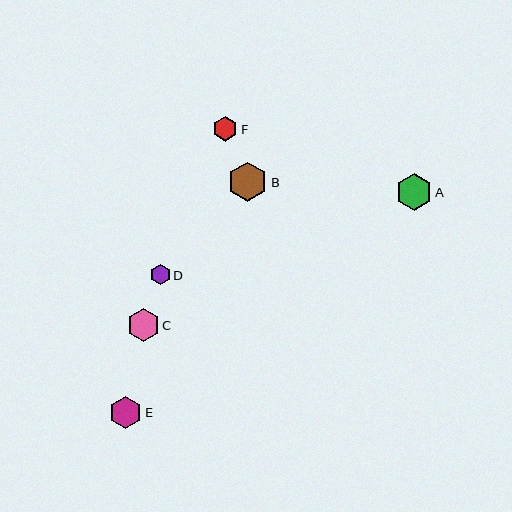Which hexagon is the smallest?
Hexagon D is the smallest with a size of approximately 20 pixels.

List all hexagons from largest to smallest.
From largest to smallest: B, A, C, E, F, D.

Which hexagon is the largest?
Hexagon B is the largest with a size of approximately 40 pixels.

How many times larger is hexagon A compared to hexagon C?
Hexagon A is approximately 1.1 times the size of hexagon C.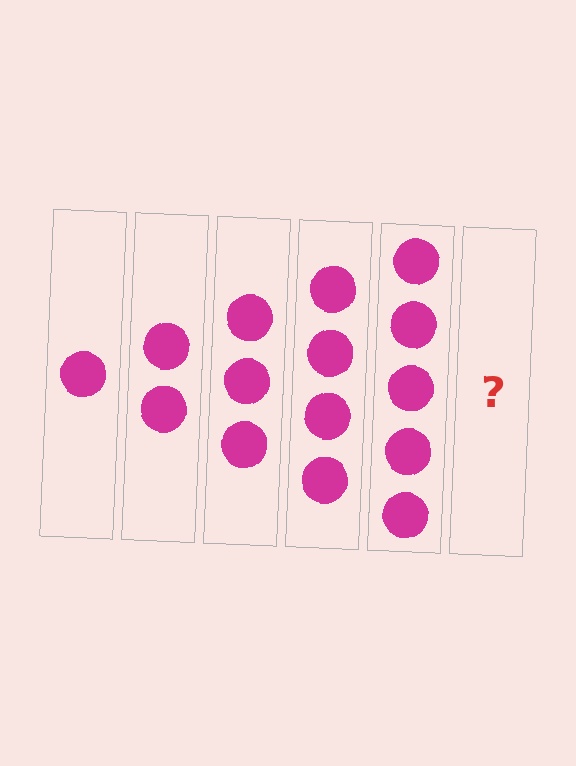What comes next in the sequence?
The next element should be 6 circles.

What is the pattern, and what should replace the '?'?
The pattern is that each step adds one more circle. The '?' should be 6 circles.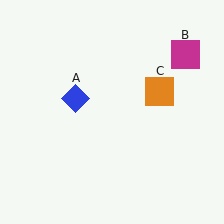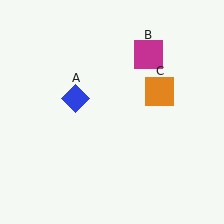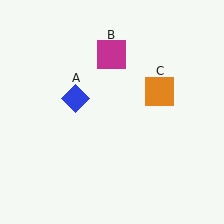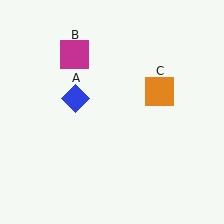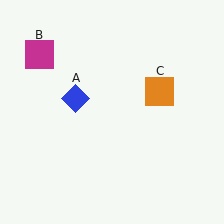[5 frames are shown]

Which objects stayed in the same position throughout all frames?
Blue diamond (object A) and orange square (object C) remained stationary.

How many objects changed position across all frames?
1 object changed position: magenta square (object B).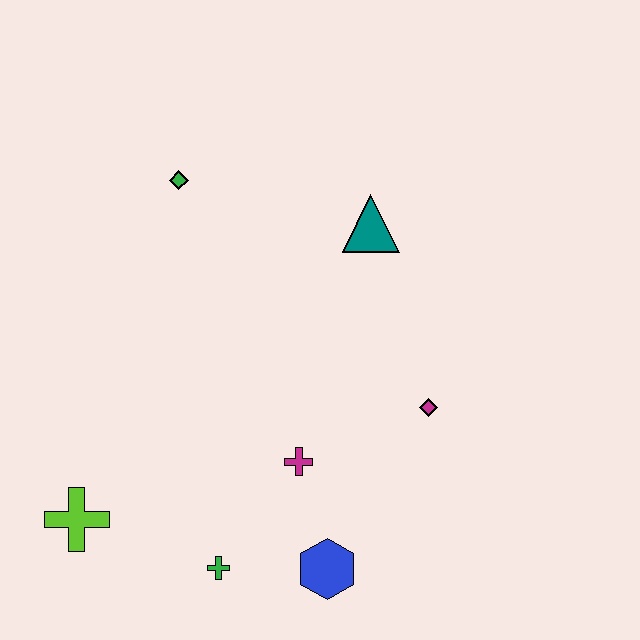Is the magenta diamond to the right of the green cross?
Yes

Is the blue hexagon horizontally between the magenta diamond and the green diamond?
Yes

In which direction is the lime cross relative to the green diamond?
The lime cross is below the green diamond.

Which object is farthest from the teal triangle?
The lime cross is farthest from the teal triangle.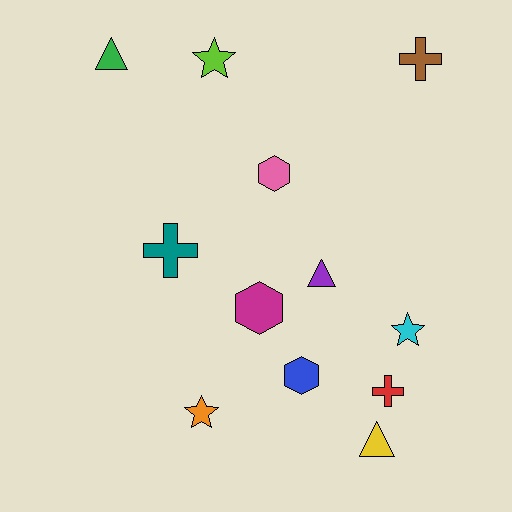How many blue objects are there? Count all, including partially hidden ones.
There is 1 blue object.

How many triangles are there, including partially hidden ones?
There are 3 triangles.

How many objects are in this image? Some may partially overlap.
There are 12 objects.